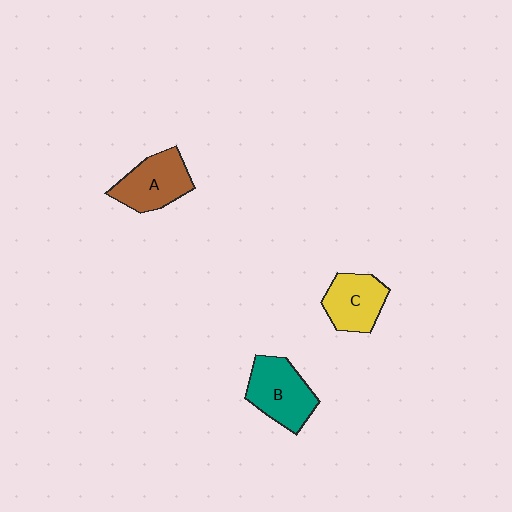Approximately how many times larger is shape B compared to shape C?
Approximately 1.2 times.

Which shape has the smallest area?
Shape C (yellow).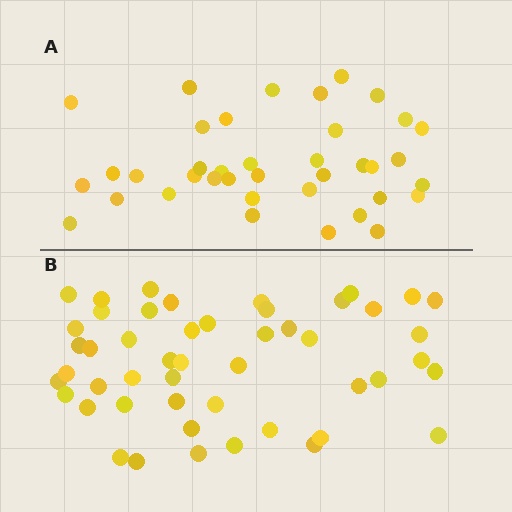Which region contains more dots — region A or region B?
Region B (the bottom region) has more dots.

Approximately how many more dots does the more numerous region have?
Region B has roughly 12 or so more dots than region A.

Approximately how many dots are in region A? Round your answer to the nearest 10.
About 40 dots. (The exact count is 38, which rounds to 40.)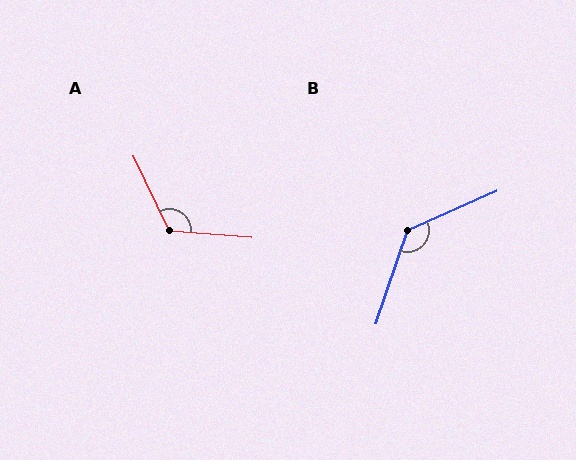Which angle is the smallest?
A, at approximately 120 degrees.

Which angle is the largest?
B, at approximately 132 degrees.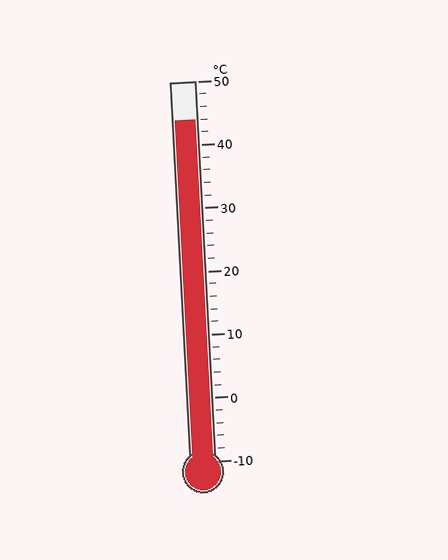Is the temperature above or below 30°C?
The temperature is above 30°C.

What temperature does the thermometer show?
The thermometer shows approximately 44°C.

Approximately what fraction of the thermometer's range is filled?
The thermometer is filled to approximately 90% of its range.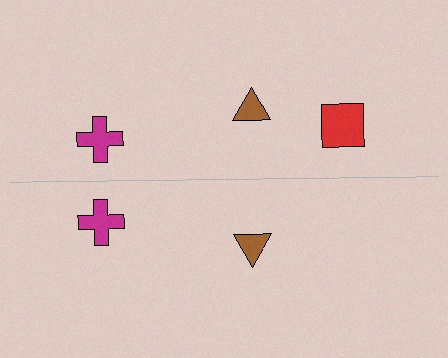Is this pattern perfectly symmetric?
No, the pattern is not perfectly symmetric. A red square is missing from the bottom side.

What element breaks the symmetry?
A red square is missing from the bottom side.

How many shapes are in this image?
There are 5 shapes in this image.